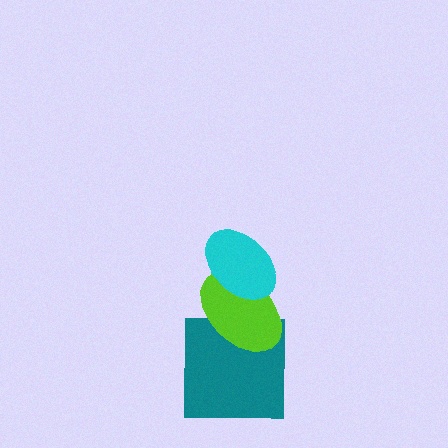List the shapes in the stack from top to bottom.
From top to bottom: the cyan ellipse, the lime ellipse, the teal square.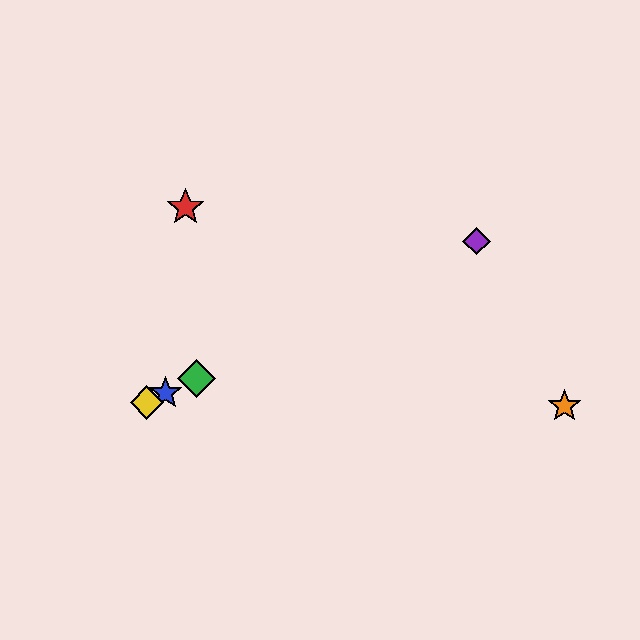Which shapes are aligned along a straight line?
The blue star, the green diamond, the yellow diamond, the purple diamond are aligned along a straight line.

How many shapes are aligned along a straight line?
4 shapes (the blue star, the green diamond, the yellow diamond, the purple diamond) are aligned along a straight line.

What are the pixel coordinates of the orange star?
The orange star is at (564, 406).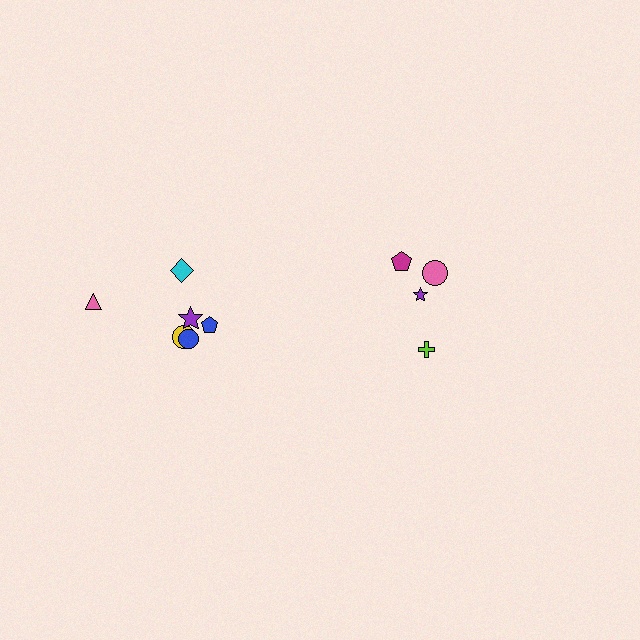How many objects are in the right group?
There are 4 objects.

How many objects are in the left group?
There are 6 objects.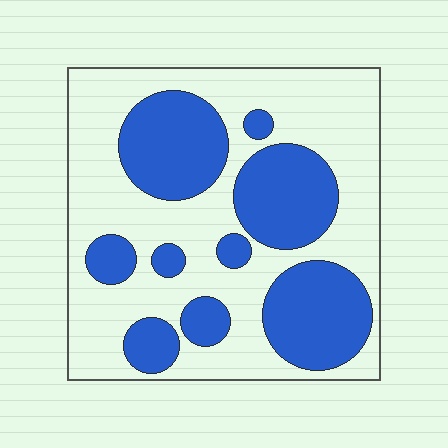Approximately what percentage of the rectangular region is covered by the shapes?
Approximately 40%.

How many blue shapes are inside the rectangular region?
9.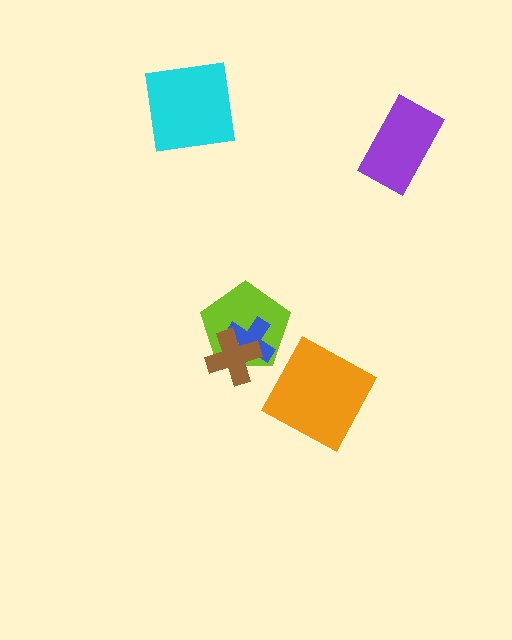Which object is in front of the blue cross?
The brown cross is in front of the blue cross.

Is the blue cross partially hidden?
Yes, it is partially covered by another shape.